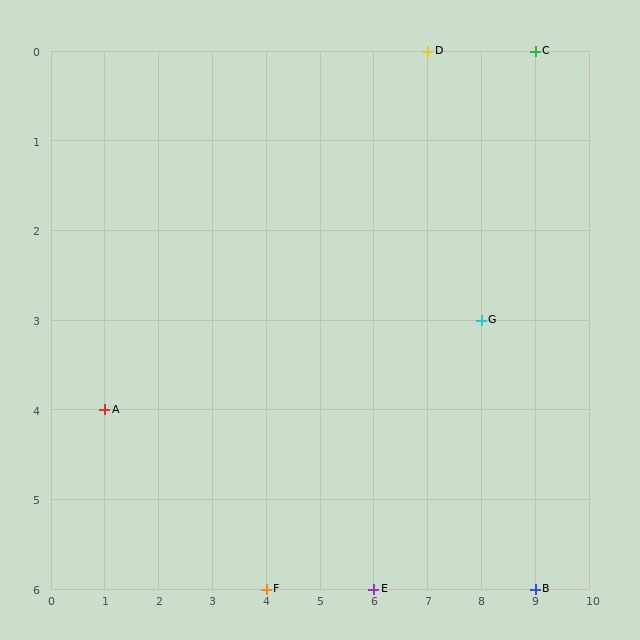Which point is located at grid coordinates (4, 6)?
Point F is at (4, 6).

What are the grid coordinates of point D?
Point D is at grid coordinates (7, 0).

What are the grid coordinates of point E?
Point E is at grid coordinates (6, 6).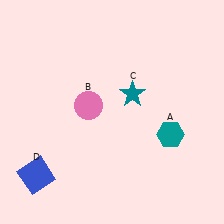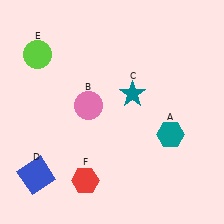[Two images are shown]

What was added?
A lime circle (E), a red hexagon (F) were added in Image 2.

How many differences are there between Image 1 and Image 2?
There are 2 differences between the two images.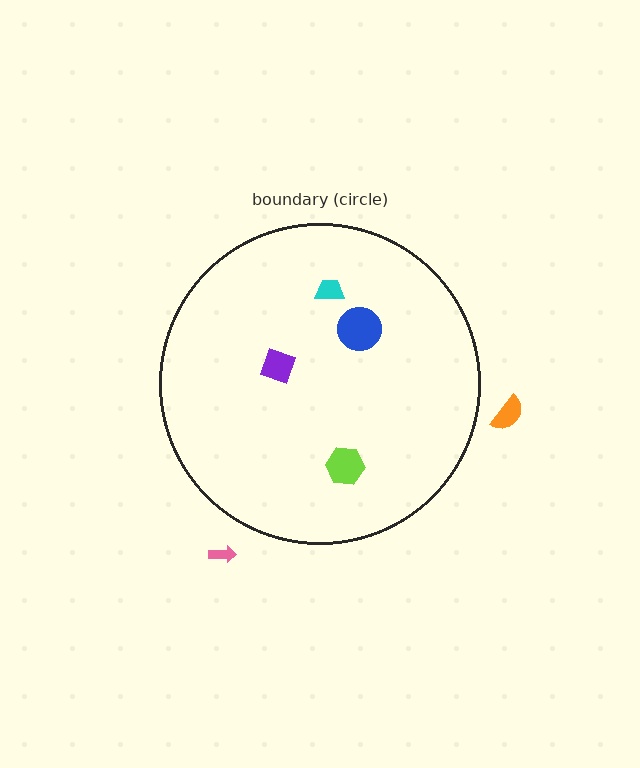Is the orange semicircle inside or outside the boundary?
Outside.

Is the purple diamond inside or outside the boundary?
Inside.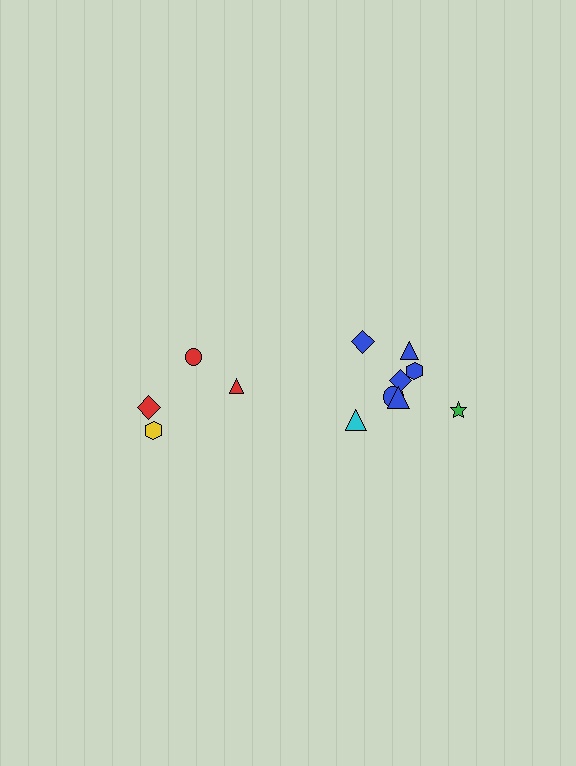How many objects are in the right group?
There are 8 objects.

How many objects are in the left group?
There are 4 objects.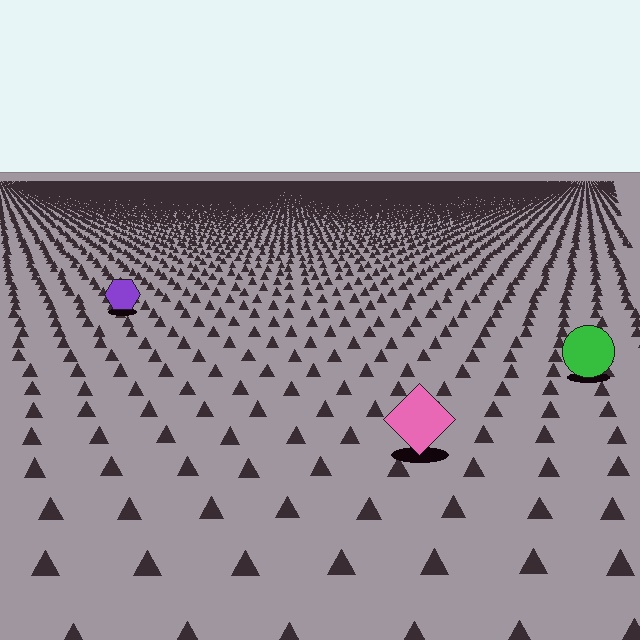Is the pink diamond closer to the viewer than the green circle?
Yes. The pink diamond is closer — you can tell from the texture gradient: the ground texture is coarser near it.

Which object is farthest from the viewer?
The purple hexagon is farthest from the viewer. It appears smaller and the ground texture around it is denser.